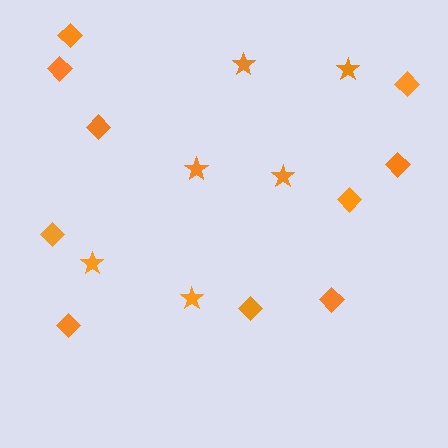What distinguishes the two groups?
There are 2 groups: one group of diamonds (10) and one group of stars (6).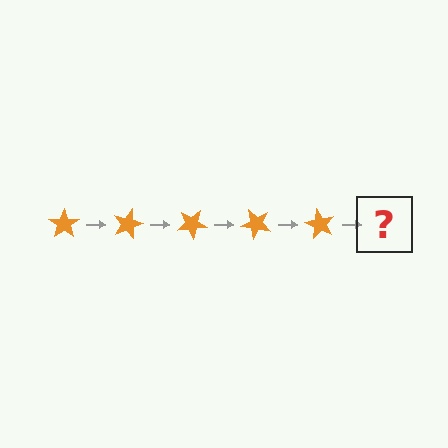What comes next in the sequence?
The next element should be an orange star rotated 75 degrees.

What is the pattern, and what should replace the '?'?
The pattern is that the star rotates 15 degrees each step. The '?' should be an orange star rotated 75 degrees.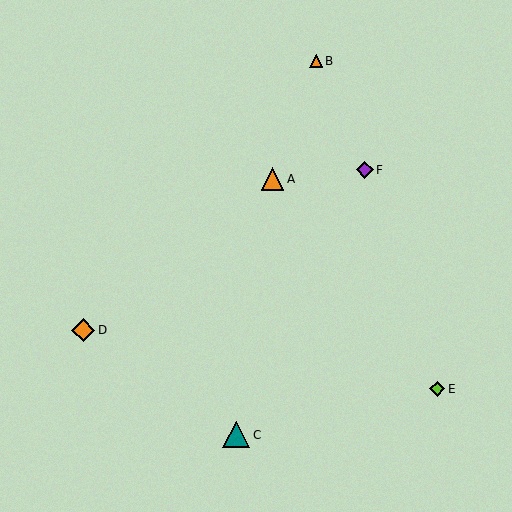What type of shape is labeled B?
Shape B is an orange triangle.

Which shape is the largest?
The teal triangle (labeled C) is the largest.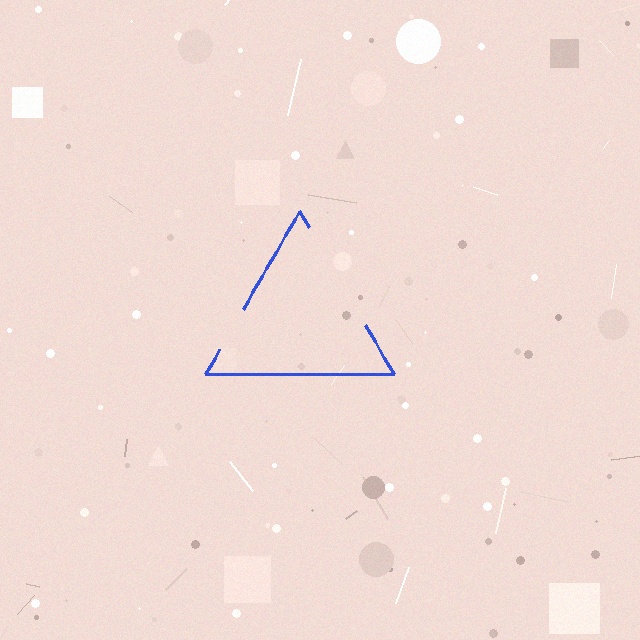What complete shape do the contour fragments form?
The contour fragments form a triangle.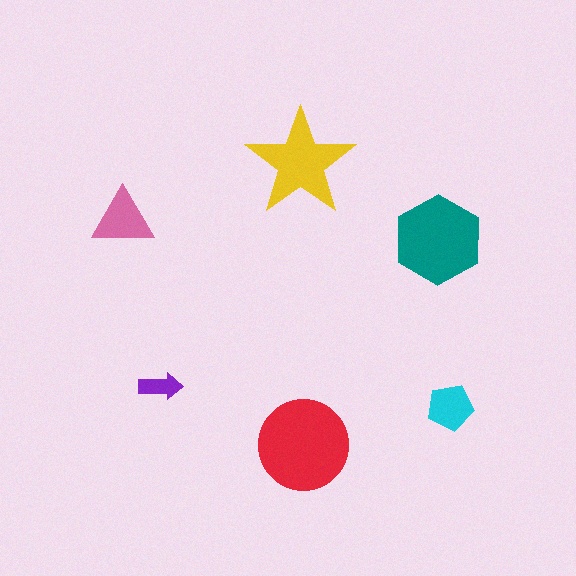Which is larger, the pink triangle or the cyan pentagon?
The pink triangle.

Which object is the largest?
The red circle.